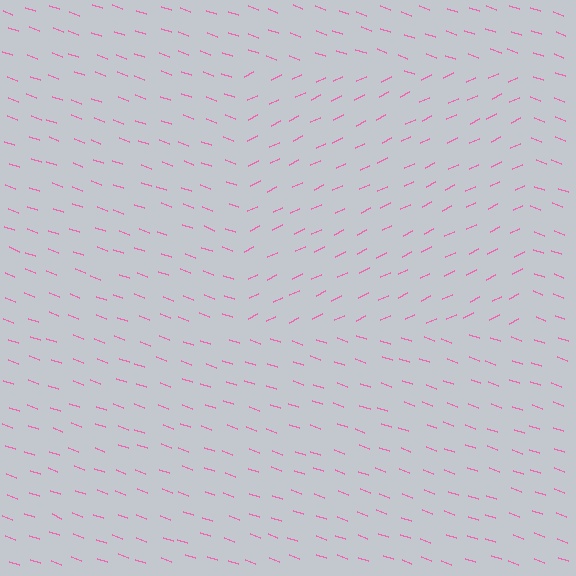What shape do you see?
I see a rectangle.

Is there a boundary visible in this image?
Yes, there is a texture boundary formed by a change in line orientation.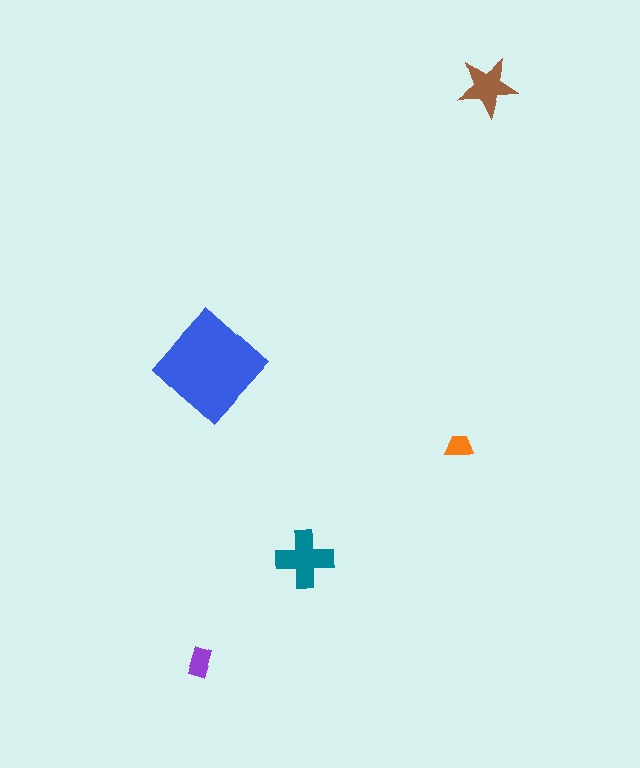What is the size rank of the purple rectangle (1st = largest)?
4th.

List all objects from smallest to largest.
The orange trapezoid, the purple rectangle, the brown star, the teal cross, the blue diamond.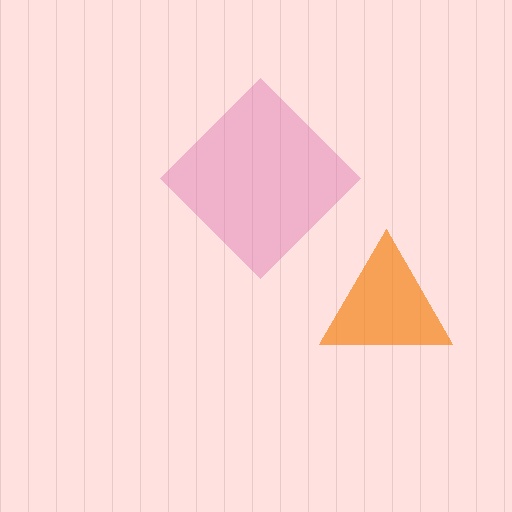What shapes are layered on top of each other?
The layered shapes are: a pink diamond, an orange triangle.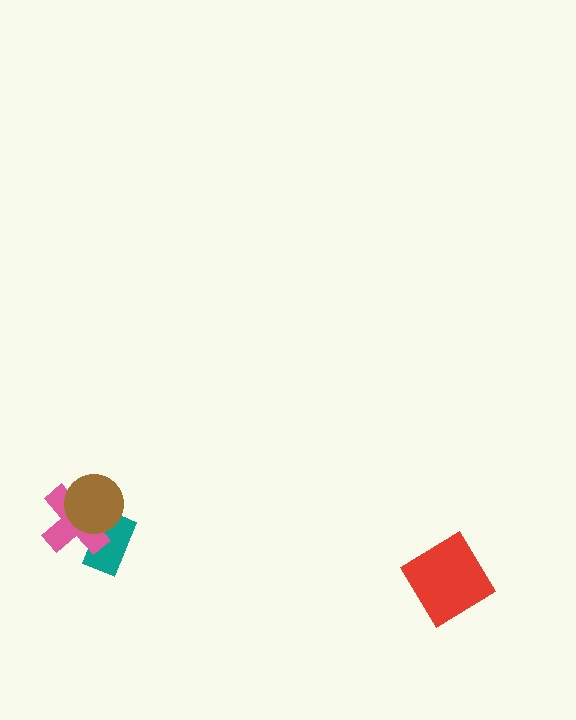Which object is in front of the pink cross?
The brown circle is in front of the pink cross.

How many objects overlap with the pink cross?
2 objects overlap with the pink cross.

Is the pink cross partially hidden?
Yes, it is partially covered by another shape.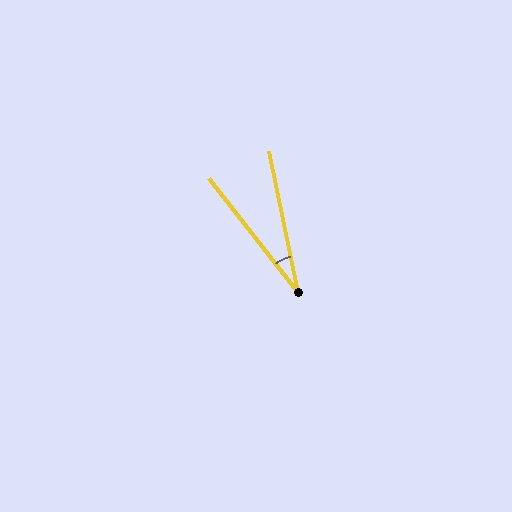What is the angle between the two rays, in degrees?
Approximately 27 degrees.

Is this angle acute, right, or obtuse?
It is acute.